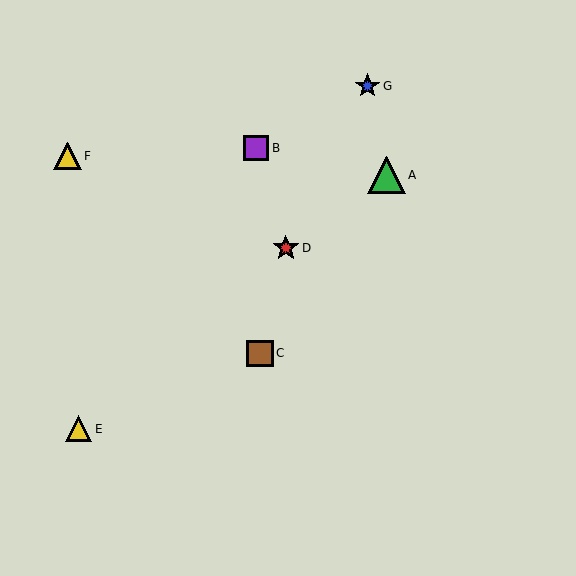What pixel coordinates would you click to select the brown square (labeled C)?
Click at (260, 353) to select the brown square C.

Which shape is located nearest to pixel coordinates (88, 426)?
The yellow triangle (labeled E) at (79, 429) is nearest to that location.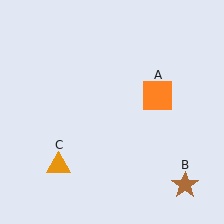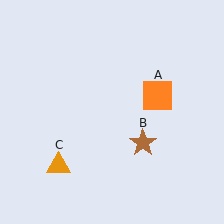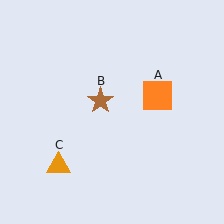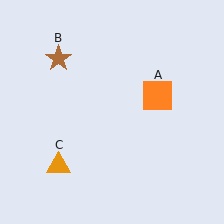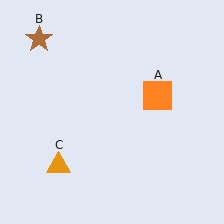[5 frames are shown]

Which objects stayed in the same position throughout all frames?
Orange square (object A) and orange triangle (object C) remained stationary.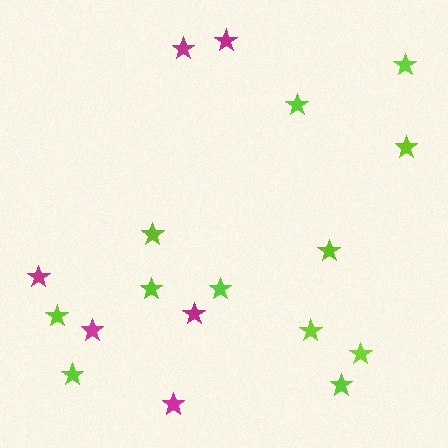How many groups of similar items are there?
There are 2 groups: one group of magenta stars (6) and one group of lime stars (12).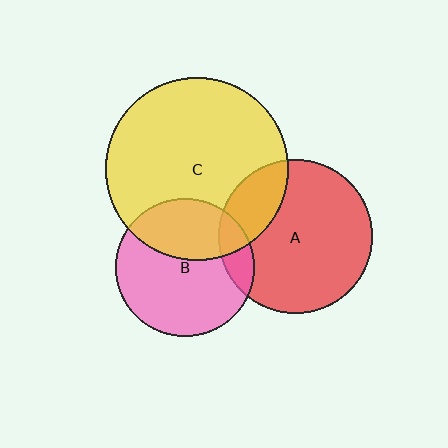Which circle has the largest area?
Circle C (yellow).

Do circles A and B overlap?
Yes.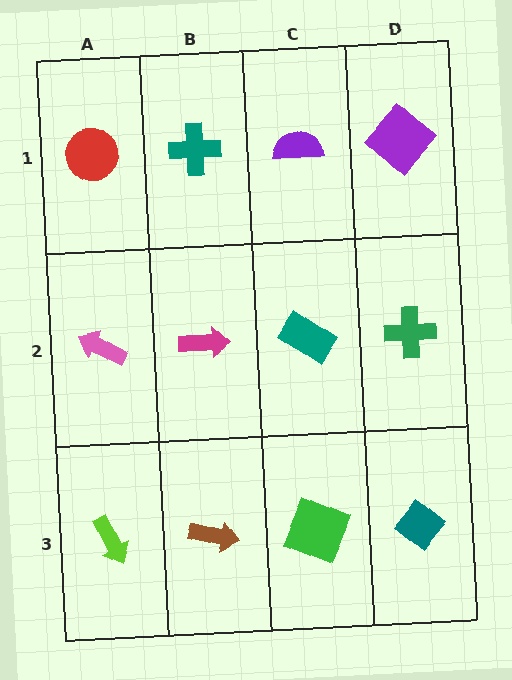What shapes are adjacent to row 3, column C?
A teal rectangle (row 2, column C), a brown arrow (row 3, column B), a teal diamond (row 3, column D).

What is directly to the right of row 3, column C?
A teal diamond.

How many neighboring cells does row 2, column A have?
3.